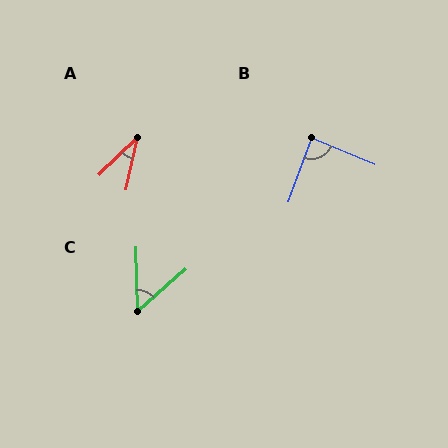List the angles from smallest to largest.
A (34°), C (51°), B (88°).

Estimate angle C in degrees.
Approximately 51 degrees.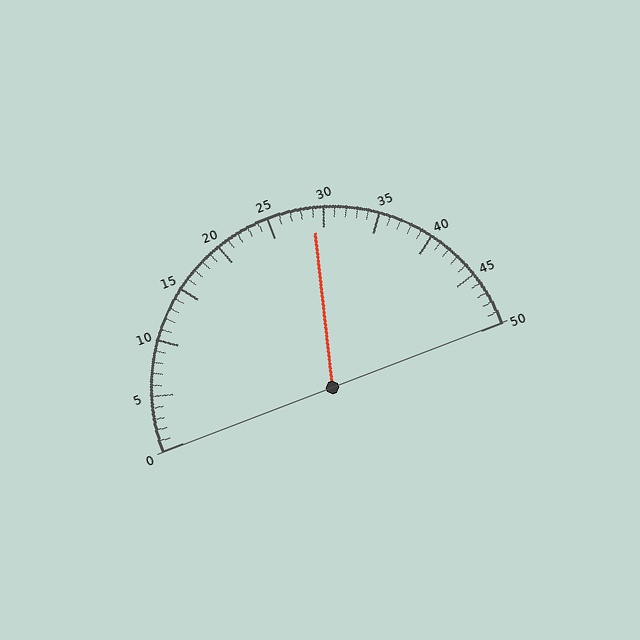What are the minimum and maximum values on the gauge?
The gauge ranges from 0 to 50.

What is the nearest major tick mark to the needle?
The nearest major tick mark is 30.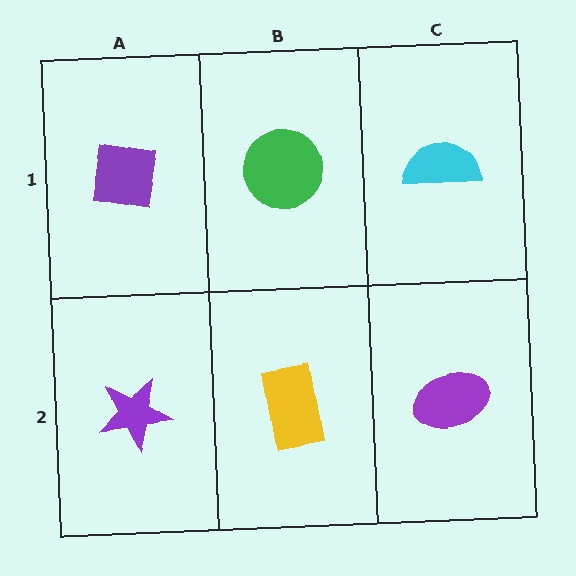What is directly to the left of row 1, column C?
A green circle.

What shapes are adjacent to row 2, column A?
A purple square (row 1, column A), a yellow rectangle (row 2, column B).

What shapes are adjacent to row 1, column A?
A purple star (row 2, column A), a green circle (row 1, column B).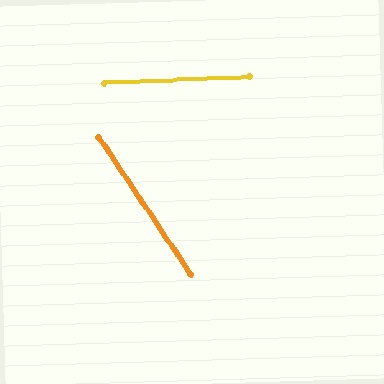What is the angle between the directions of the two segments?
Approximately 59 degrees.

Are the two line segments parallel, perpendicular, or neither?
Neither parallel nor perpendicular — they differ by about 59°.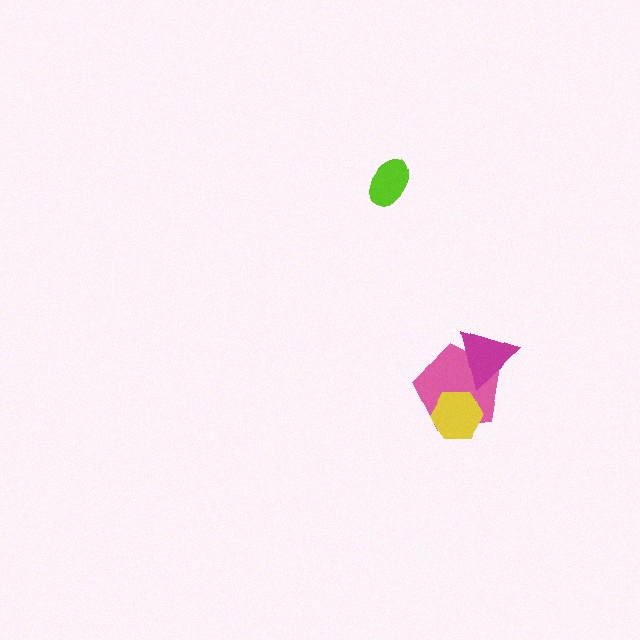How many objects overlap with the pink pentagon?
2 objects overlap with the pink pentagon.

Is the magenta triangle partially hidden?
No, no other shape covers it.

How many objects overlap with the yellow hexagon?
1 object overlaps with the yellow hexagon.